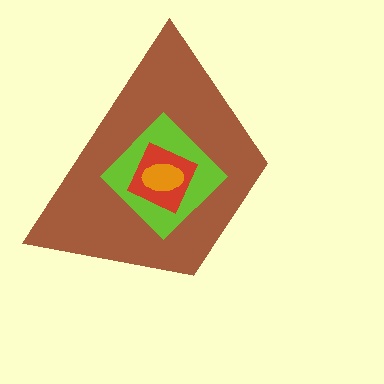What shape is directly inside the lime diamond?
The red square.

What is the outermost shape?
The brown trapezoid.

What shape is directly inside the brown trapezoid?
The lime diamond.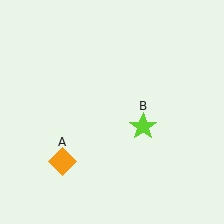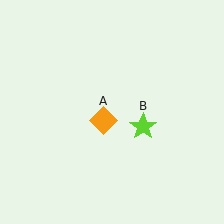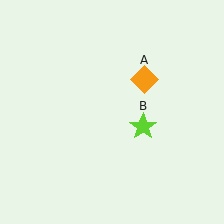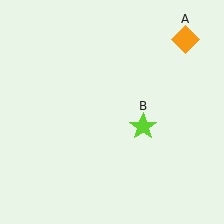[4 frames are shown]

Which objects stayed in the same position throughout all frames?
Lime star (object B) remained stationary.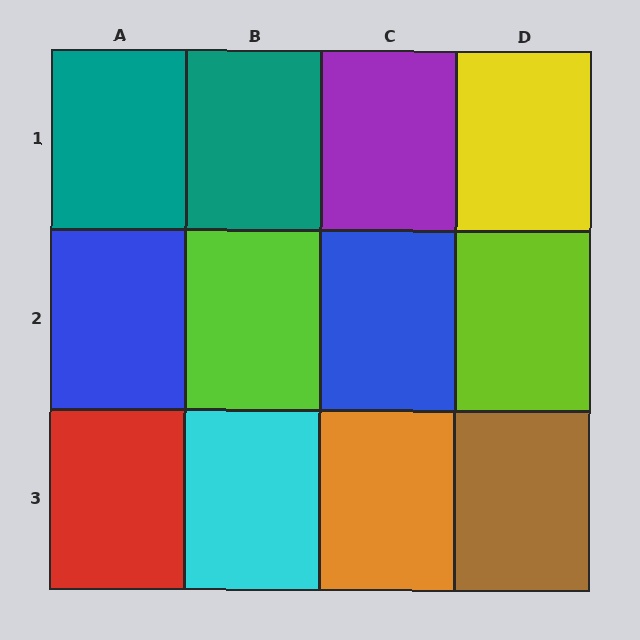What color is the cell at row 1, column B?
Teal.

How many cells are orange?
1 cell is orange.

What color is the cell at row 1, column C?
Purple.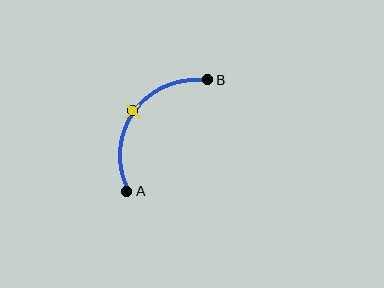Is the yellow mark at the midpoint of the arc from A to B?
Yes. The yellow mark lies on the arc at equal arc-length from both A and B — it is the arc midpoint.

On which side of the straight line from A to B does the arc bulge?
The arc bulges above and to the left of the straight line connecting A and B.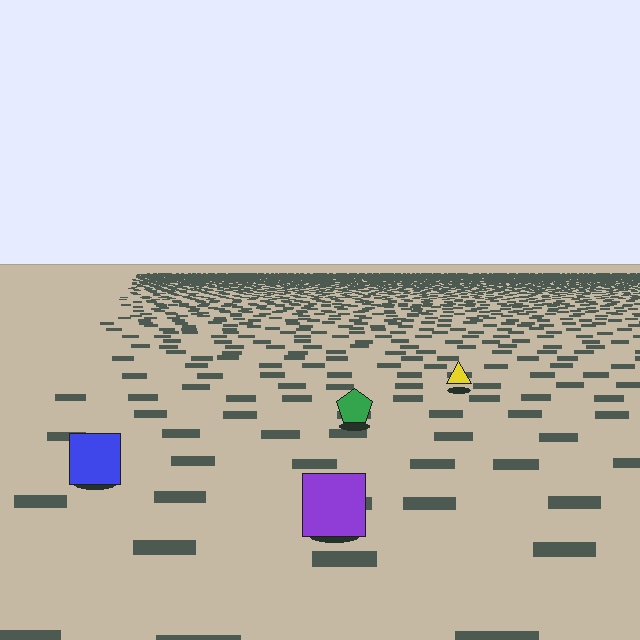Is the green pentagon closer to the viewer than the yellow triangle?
Yes. The green pentagon is closer — you can tell from the texture gradient: the ground texture is coarser near it.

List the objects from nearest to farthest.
From nearest to farthest: the purple square, the blue square, the green pentagon, the yellow triangle.